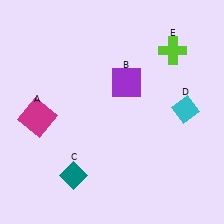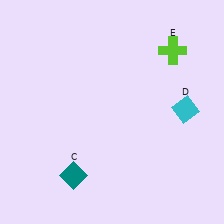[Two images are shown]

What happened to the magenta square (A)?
The magenta square (A) was removed in Image 2. It was in the bottom-left area of Image 1.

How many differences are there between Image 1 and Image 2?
There are 2 differences between the two images.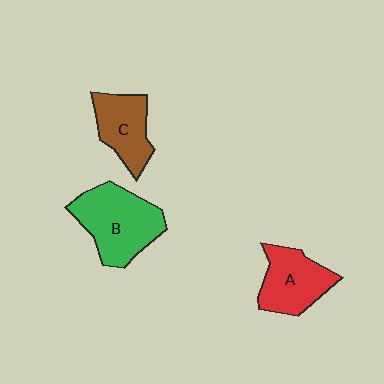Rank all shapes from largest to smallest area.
From largest to smallest: B (green), A (red), C (brown).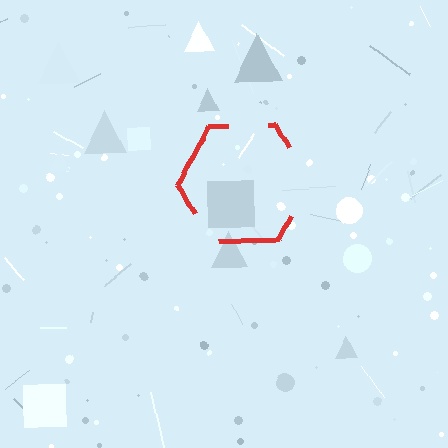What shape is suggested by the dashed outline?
The dashed outline suggests a hexagon.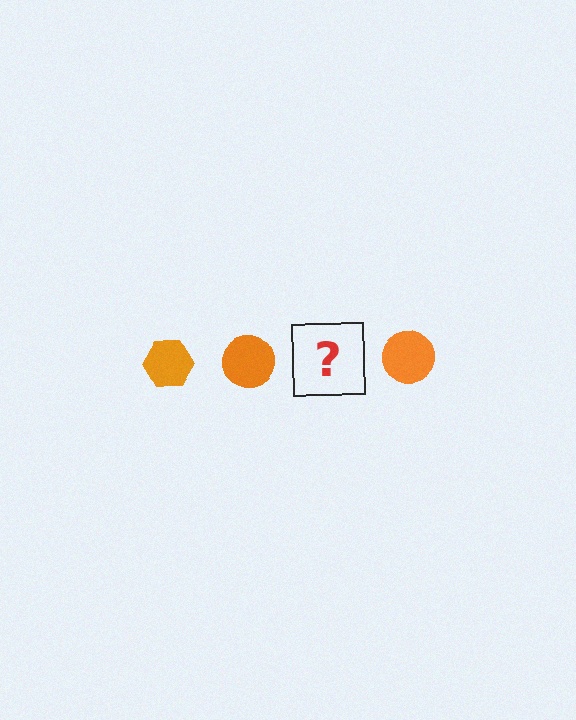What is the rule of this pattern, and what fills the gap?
The rule is that the pattern cycles through hexagon, circle shapes in orange. The gap should be filled with an orange hexagon.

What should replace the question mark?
The question mark should be replaced with an orange hexagon.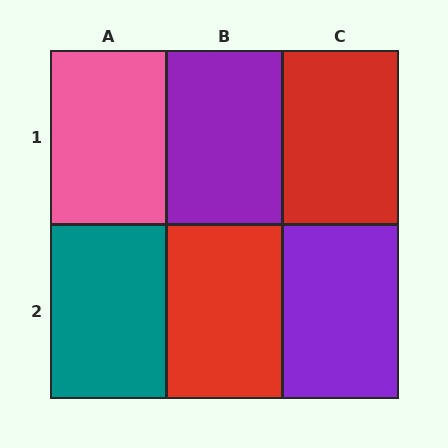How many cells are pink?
1 cell is pink.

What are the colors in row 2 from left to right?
Teal, red, purple.